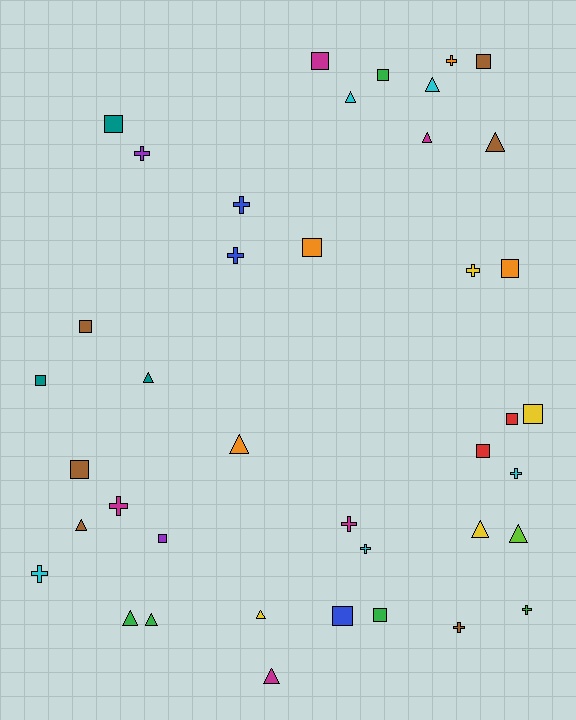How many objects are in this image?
There are 40 objects.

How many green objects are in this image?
There are 5 green objects.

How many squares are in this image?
There are 15 squares.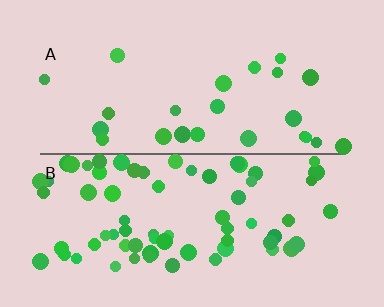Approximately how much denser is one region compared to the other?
Approximately 2.8× — region B over region A.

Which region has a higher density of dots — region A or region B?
B (the bottom).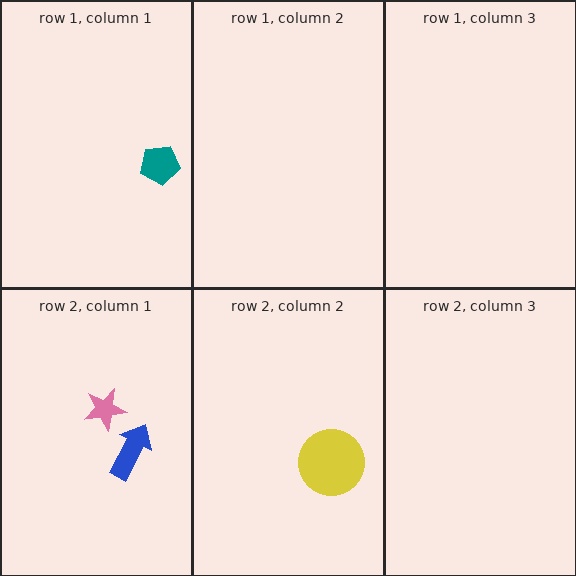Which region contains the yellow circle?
The row 2, column 2 region.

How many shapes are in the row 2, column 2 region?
1.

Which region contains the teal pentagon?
The row 1, column 1 region.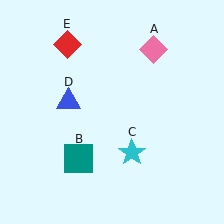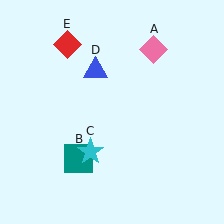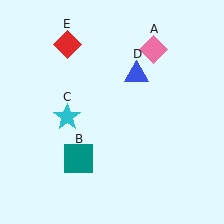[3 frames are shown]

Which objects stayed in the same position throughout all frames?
Pink diamond (object A) and teal square (object B) and red diamond (object E) remained stationary.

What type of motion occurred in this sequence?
The cyan star (object C), blue triangle (object D) rotated clockwise around the center of the scene.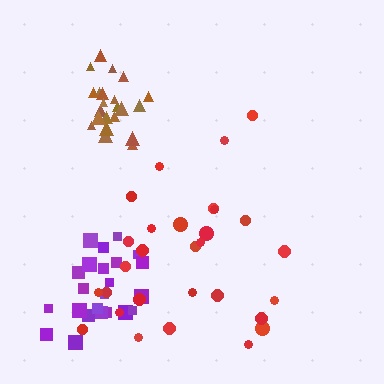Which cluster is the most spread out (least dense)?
Red.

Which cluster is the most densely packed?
Brown.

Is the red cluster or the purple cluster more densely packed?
Purple.